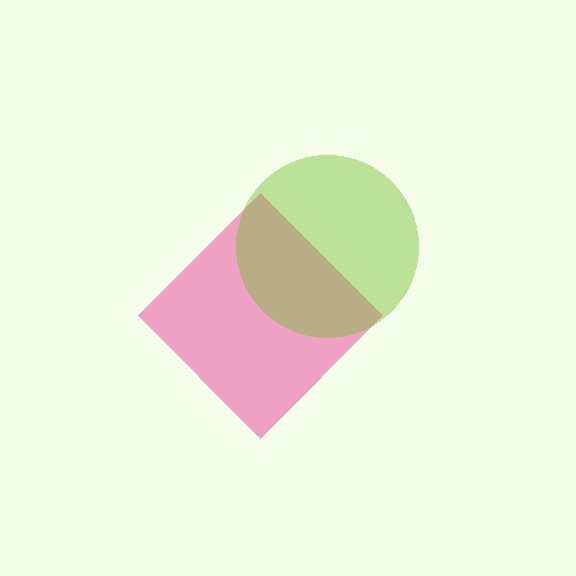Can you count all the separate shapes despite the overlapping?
Yes, there are 2 separate shapes.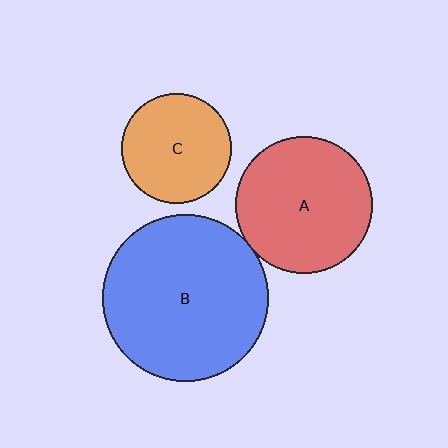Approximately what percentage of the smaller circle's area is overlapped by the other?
Approximately 5%.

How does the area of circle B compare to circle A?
Approximately 1.5 times.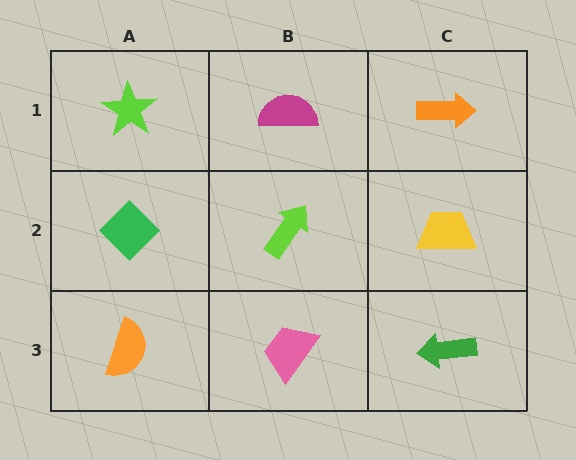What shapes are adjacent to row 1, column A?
A green diamond (row 2, column A), a magenta semicircle (row 1, column B).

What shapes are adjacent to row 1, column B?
A lime arrow (row 2, column B), a lime star (row 1, column A), an orange arrow (row 1, column C).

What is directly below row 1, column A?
A green diamond.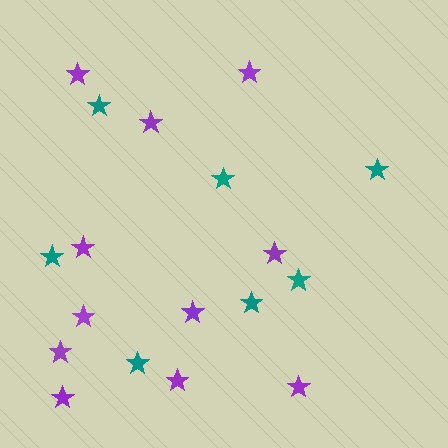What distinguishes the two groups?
There are 2 groups: one group of purple stars (11) and one group of teal stars (7).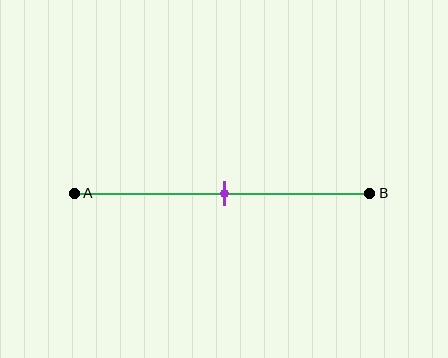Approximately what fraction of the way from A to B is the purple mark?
The purple mark is approximately 50% of the way from A to B.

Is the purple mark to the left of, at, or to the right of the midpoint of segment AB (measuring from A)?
The purple mark is approximately at the midpoint of segment AB.